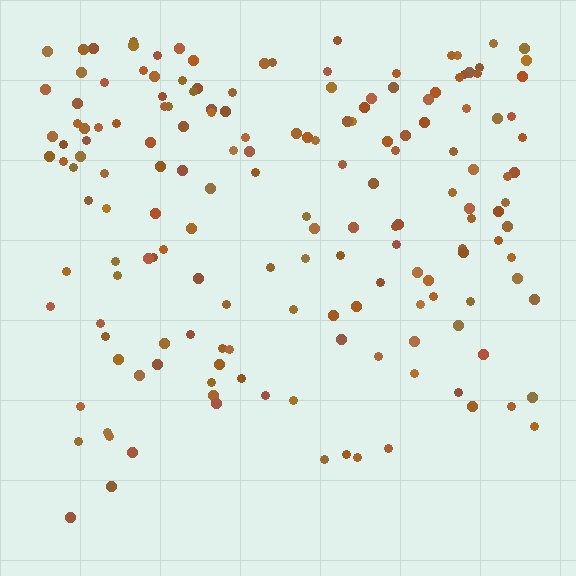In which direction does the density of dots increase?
From bottom to top, with the top side densest.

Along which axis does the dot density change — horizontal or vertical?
Vertical.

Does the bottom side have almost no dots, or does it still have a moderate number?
Still a moderate number, just noticeably fewer than the top.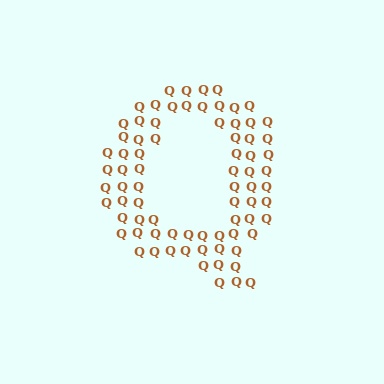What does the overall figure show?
The overall figure shows the letter Q.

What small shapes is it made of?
It is made of small letter Q's.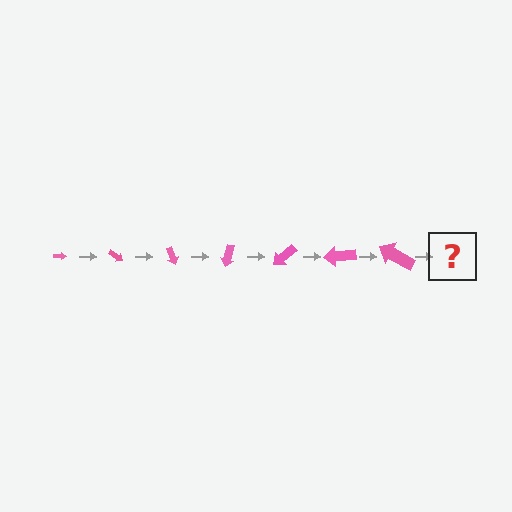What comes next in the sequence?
The next element should be an arrow, larger than the previous one and rotated 245 degrees from the start.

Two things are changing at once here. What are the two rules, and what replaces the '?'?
The two rules are that the arrow grows larger each step and it rotates 35 degrees each step. The '?' should be an arrow, larger than the previous one and rotated 245 degrees from the start.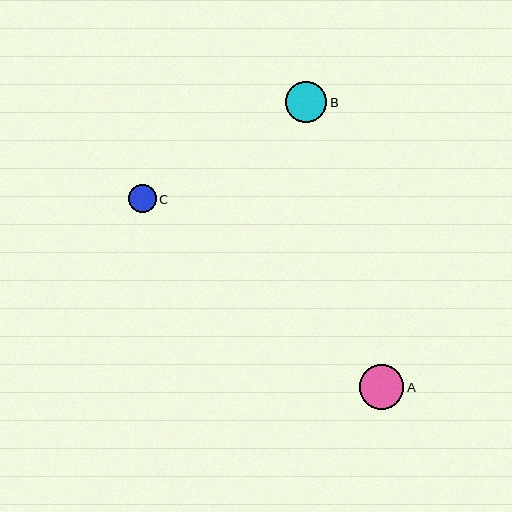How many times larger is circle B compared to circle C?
Circle B is approximately 1.5 times the size of circle C.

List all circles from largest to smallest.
From largest to smallest: A, B, C.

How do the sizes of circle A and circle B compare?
Circle A and circle B are approximately the same size.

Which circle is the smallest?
Circle C is the smallest with a size of approximately 28 pixels.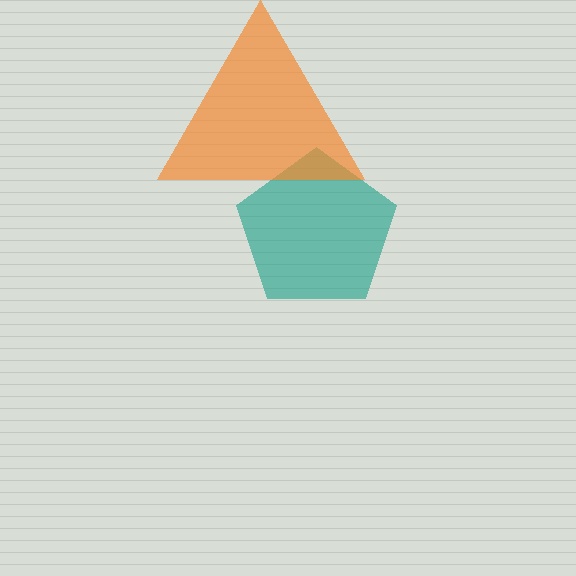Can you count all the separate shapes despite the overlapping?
Yes, there are 2 separate shapes.